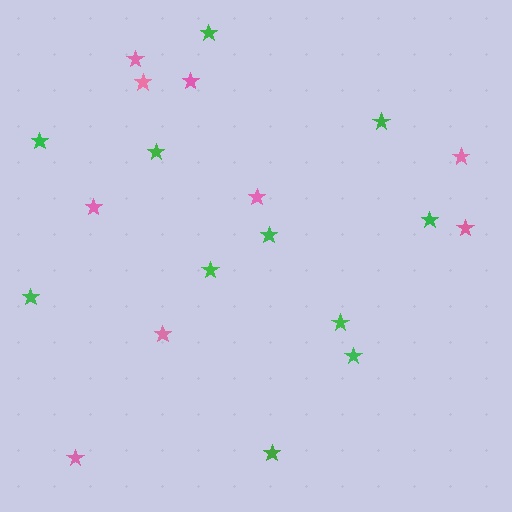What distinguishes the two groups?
There are 2 groups: one group of green stars (11) and one group of pink stars (9).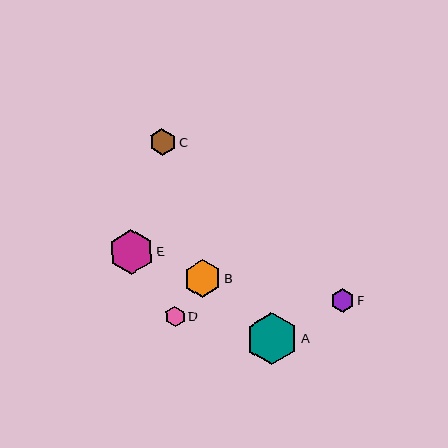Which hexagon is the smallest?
Hexagon D is the smallest with a size of approximately 21 pixels.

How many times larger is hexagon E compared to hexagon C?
Hexagon E is approximately 1.7 times the size of hexagon C.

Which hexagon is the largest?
Hexagon A is the largest with a size of approximately 51 pixels.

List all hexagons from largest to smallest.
From largest to smallest: A, E, B, C, F, D.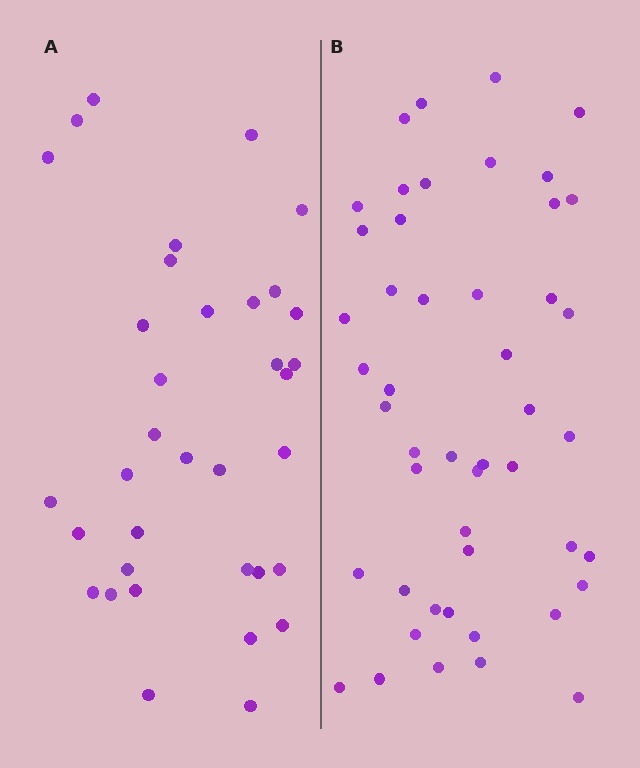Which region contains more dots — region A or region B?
Region B (the right region) has more dots.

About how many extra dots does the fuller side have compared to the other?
Region B has approximately 15 more dots than region A.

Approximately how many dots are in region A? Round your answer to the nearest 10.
About 40 dots. (The exact count is 35, which rounds to 40.)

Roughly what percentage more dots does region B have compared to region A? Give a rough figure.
About 35% more.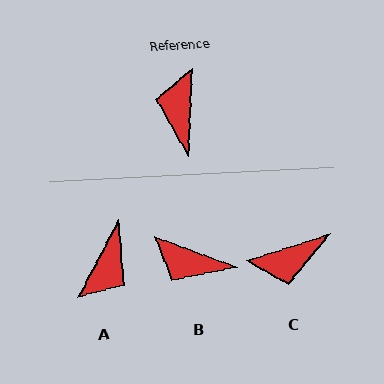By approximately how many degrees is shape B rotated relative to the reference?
Approximately 71 degrees counter-clockwise.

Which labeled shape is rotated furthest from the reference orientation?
A, about 155 degrees away.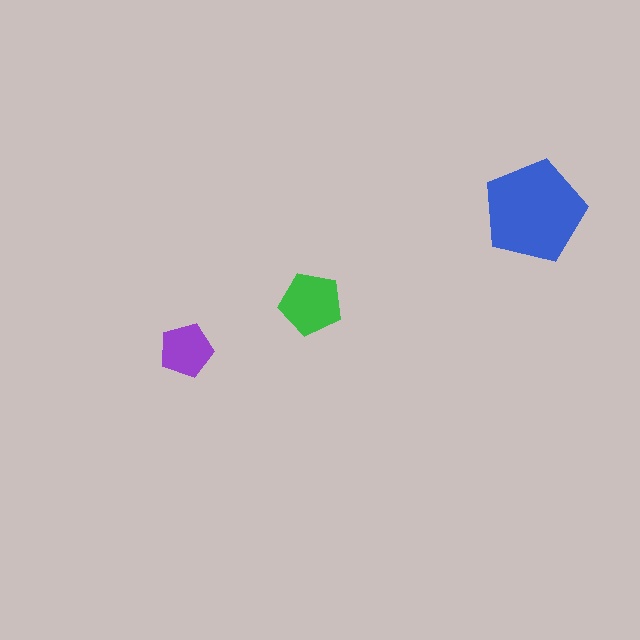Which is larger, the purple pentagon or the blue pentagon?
The blue one.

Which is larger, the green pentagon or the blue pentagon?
The blue one.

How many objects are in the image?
There are 3 objects in the image.